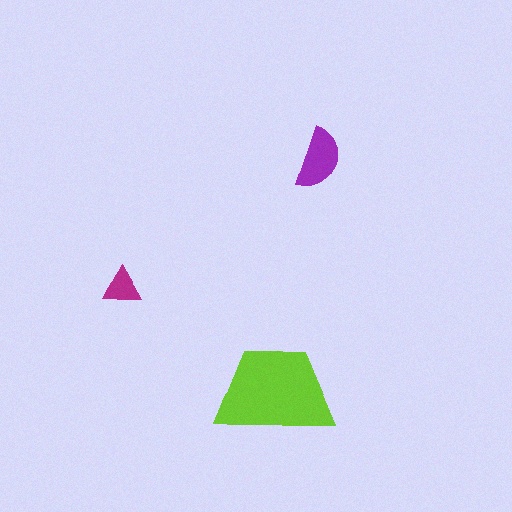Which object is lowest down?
The lime trapezoid is bottommost.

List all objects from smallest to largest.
The magenta triangle, the purple semicircle, the lime trapezoid.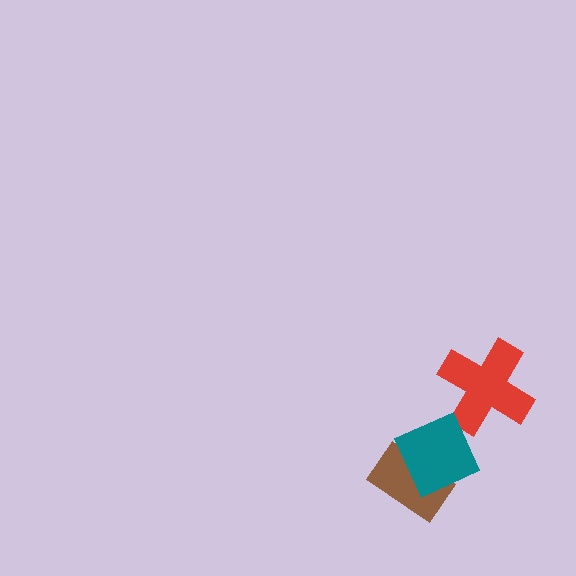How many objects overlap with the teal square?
1 object overlaps with the teal square.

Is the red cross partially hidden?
No, no other shape covers it.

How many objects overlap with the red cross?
0 objects overlap with the red cross.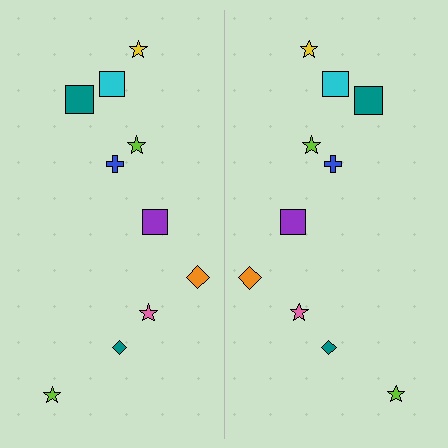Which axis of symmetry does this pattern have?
The pattern has a vertical axis of symmetry running through the center of the image.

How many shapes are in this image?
There are 20 shapes in this image.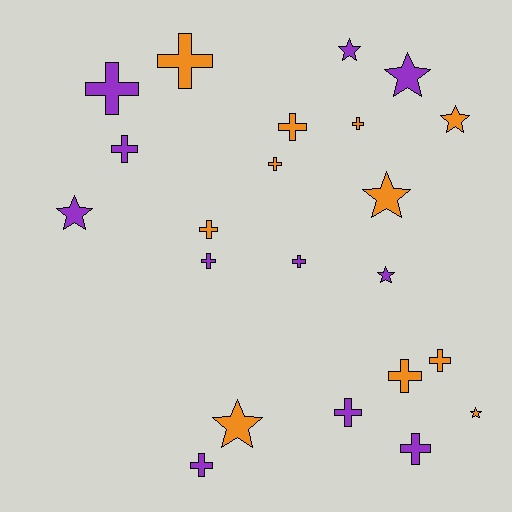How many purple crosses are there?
There are 7 purple crosses.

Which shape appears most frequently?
Cross, with 14 objects.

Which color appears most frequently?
Purple, with 11 objects.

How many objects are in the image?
There are 22 objects.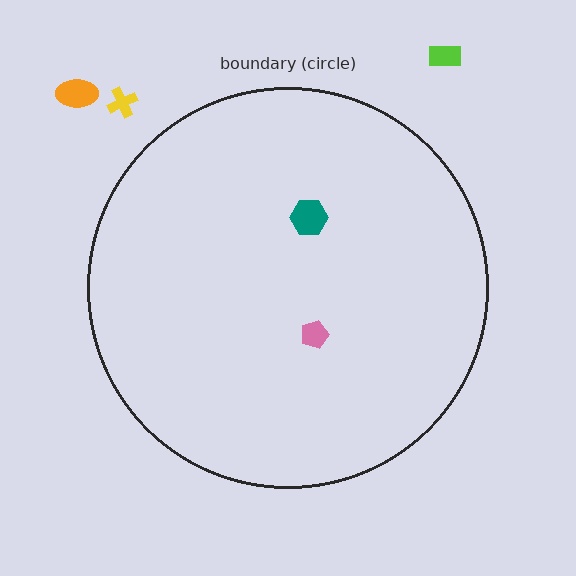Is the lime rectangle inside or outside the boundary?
Outside.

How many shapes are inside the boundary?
2 inside, 3 outside.